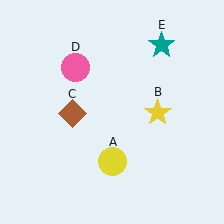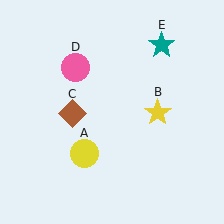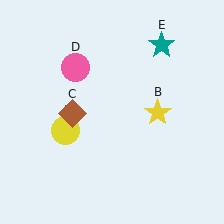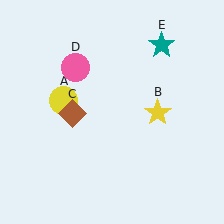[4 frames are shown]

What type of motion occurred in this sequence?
The yellow circle (object A) rotated clockwise around the center of the scene.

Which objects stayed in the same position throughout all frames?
Yellow star (object B) and brown diamond (object C) and pink circle (object D) and teal star (object E) remained stationary.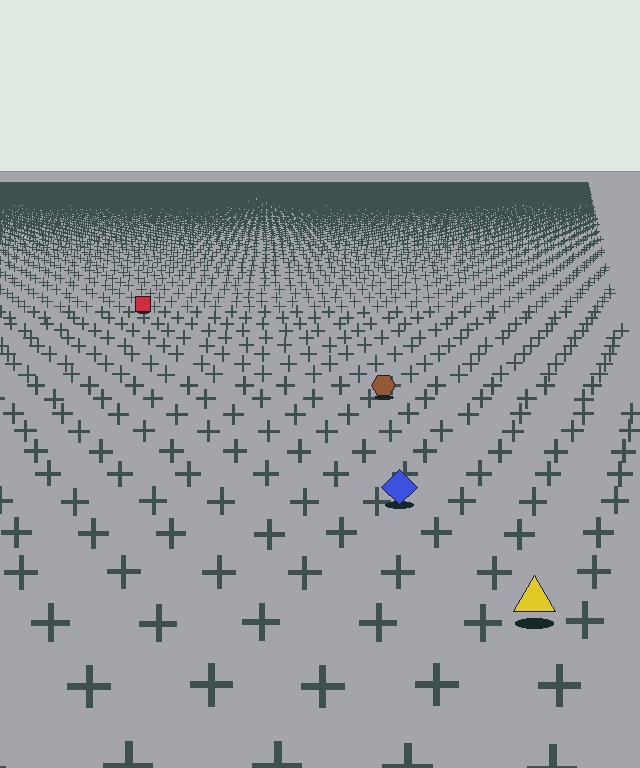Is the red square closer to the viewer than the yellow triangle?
No. The yellow triangle is closer — you can tell from the texture gradient: the ground texture is coarser near it.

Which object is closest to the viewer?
The yellow triangle is closest. The texture marks near it are larger and more spread out.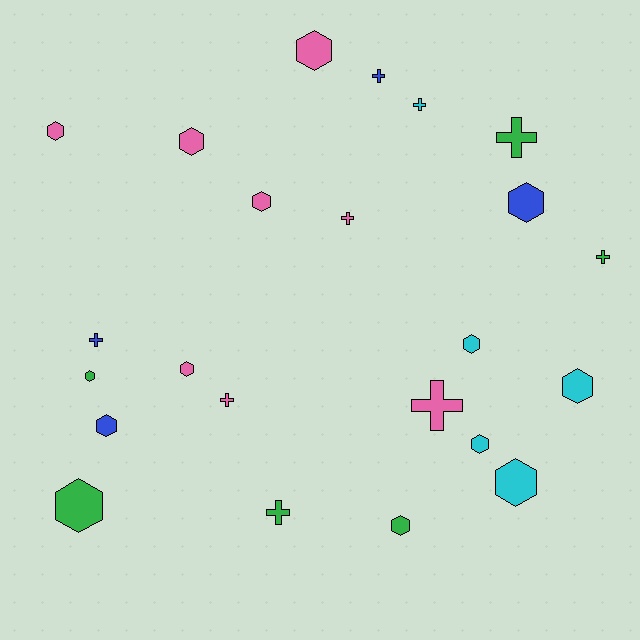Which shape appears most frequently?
Hexagon, with 14 objects.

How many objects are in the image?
There are 23 objects.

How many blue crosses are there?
There are 2 blue crosses.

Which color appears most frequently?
Pink, with 8 objects.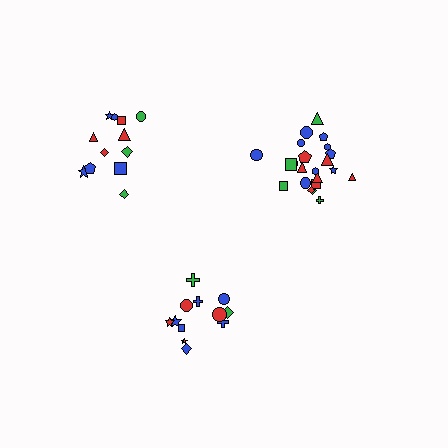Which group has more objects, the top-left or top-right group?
The top-right group.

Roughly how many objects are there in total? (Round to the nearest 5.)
Roughly 45 objects in total.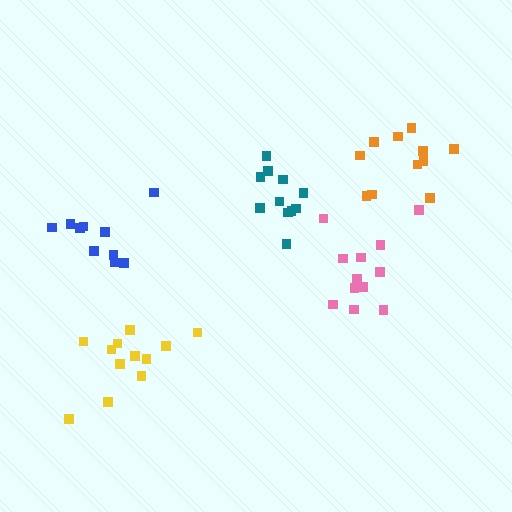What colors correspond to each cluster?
The clusters are colored: teal, yellow, pink, blue, orange.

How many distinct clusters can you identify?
There are 5 distinct clusters.